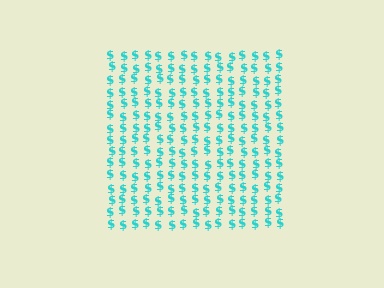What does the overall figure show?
The overall figure shows a square.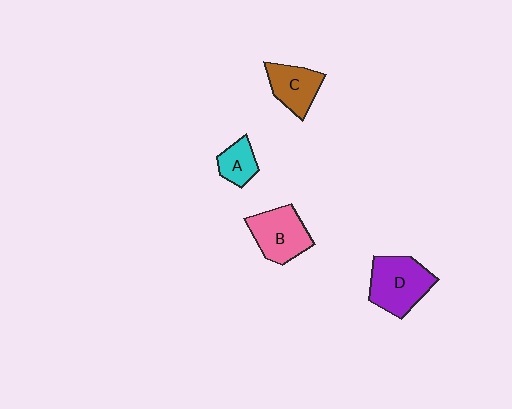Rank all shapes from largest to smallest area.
From largest to smallest: D (purple), B (pink), C (brown), A (cyan).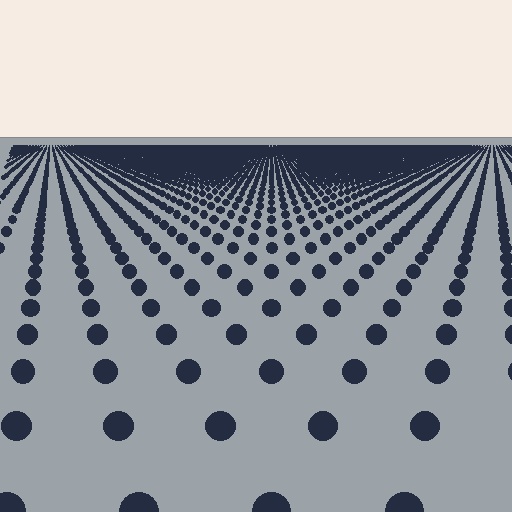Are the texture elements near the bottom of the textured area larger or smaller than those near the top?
Larger. Near the bottom, elements are closer to the viewer and appear at a bigger on-screen size.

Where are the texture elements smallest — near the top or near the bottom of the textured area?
Near the top.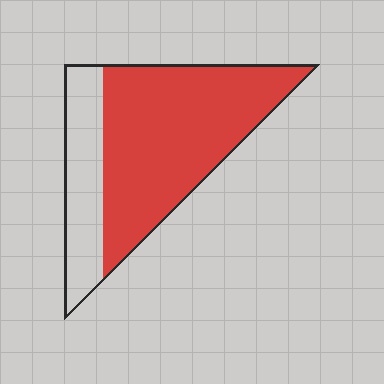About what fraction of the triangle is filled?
About three quarters (3/4).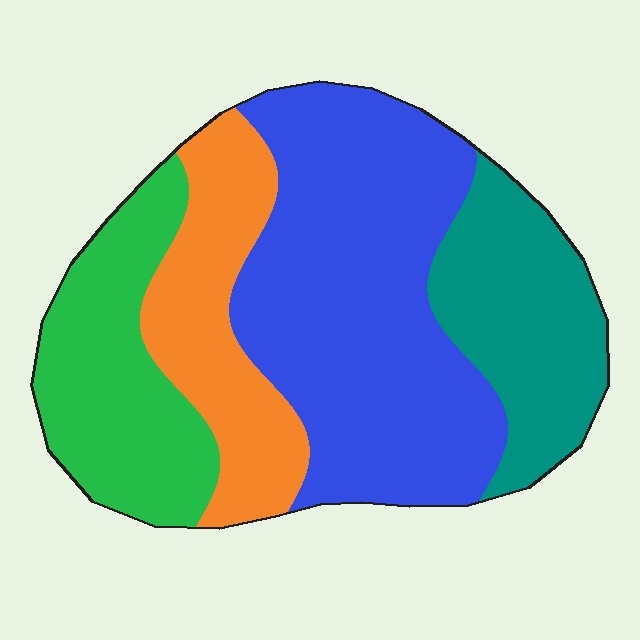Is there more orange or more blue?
Blue.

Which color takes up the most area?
Blue, at roughly 40%.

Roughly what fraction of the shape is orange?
Orange covers around 20% of the shape.